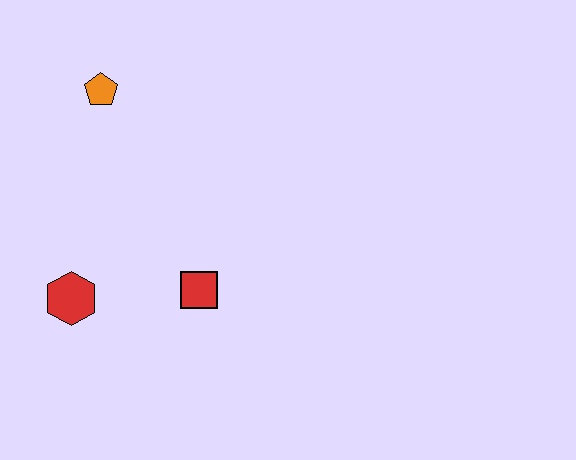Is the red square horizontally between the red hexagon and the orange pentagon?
No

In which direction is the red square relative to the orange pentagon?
The red square is below the orange pentagon.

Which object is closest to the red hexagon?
The red square is closest to the red hexagon.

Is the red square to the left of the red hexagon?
No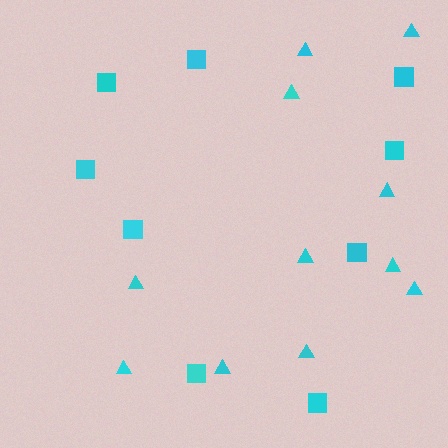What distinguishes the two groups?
There are 2 groups: one group of triangles (11) and one group of squares (9).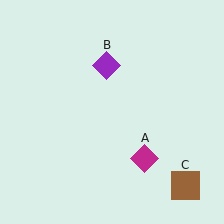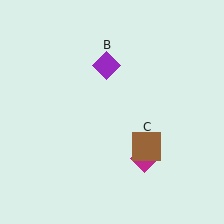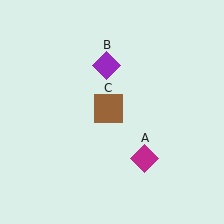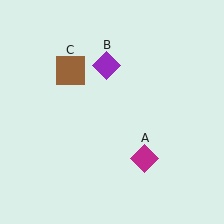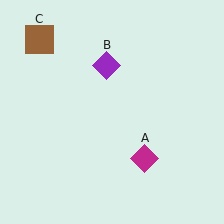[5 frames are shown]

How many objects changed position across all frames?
1 object changed position: brown square (object C).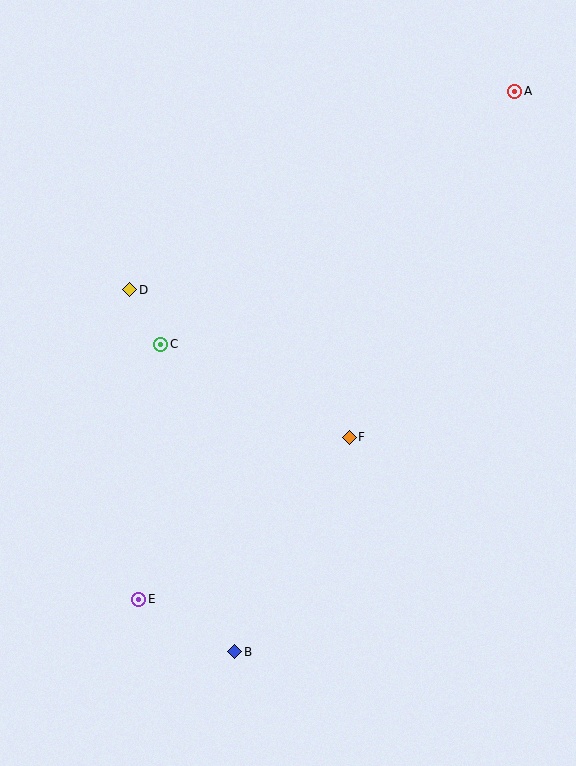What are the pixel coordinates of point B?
Point B is at (235, 652).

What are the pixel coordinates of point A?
Point A is at (515, 91).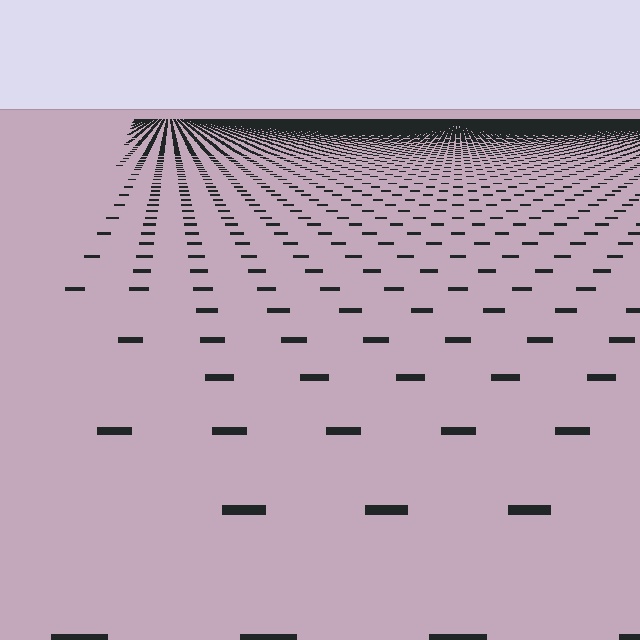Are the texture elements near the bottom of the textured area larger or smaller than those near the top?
Larger. Near the bottom, elements are closer to the viewer and appear at a bigger on-screen size.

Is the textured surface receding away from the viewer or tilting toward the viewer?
The surface is receding away from the viewer. Texture elements get smaller and denser toward the top.